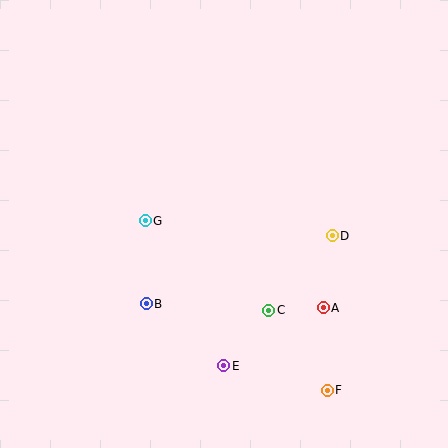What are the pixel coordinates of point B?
Point B is at (146, 304).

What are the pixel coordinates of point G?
Point G is at (145, 221).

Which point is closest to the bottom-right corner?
Point F is closest to the bottom-right corner.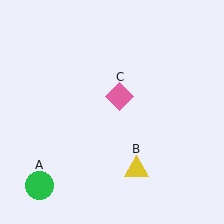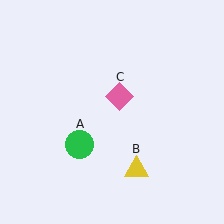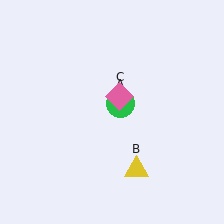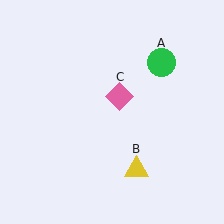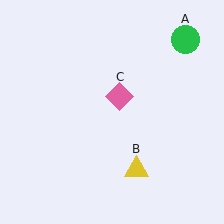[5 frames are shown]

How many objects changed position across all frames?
1 object changed position: green circle (object A).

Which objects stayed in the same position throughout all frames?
Yellow triangle (object B) and pink diamond (object C) remained stationary.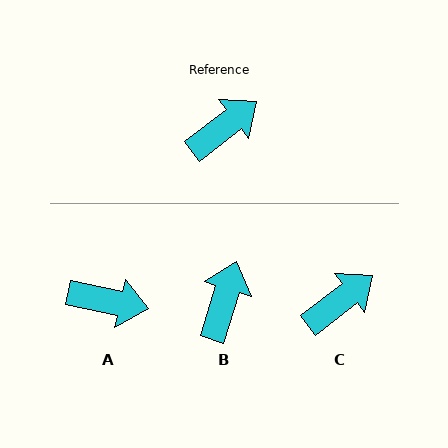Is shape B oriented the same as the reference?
No, it is off by about 35 degrees.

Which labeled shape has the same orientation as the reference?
C.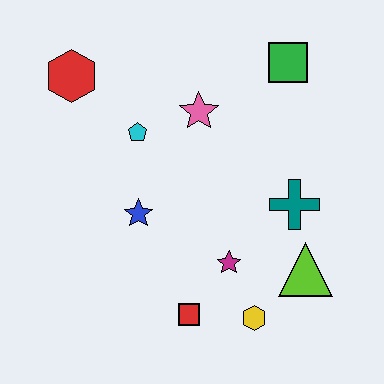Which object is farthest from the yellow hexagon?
The red hexagon is farthest from the yellow hexagon.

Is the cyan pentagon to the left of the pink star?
Yes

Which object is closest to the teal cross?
The lime triangle is closest to the teal cross.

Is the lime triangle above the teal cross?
No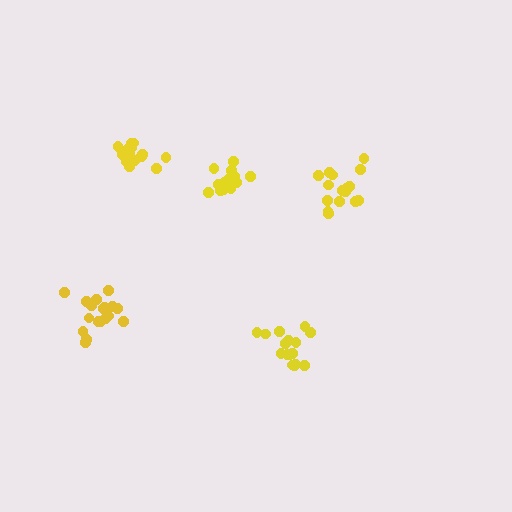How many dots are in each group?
Group 1: 16 dots, Group 2: 14 dots, Group 3: 16 dots, Group 4: 19 dots, Group 5: 19 dots (84 total).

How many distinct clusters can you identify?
There are 5 distinct clusters.